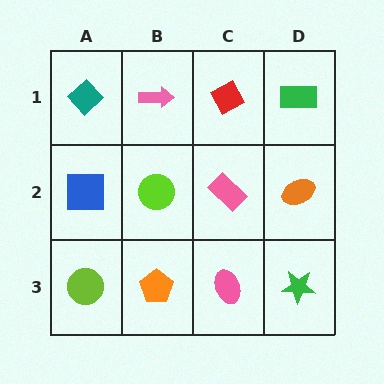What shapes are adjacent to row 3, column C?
A pink rectangle (row 2, column C), an orange pentagon (row 3, column B), a green star (row 3, column D).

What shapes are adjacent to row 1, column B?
A lime circle (row 2, column B), a teal diamond (row 1, column A), a red diamond (row 1, column C).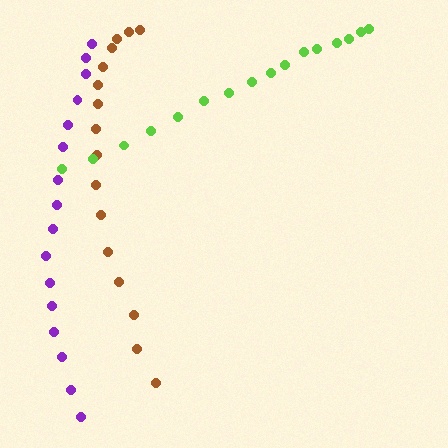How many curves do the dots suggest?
There are 3 distinct paths.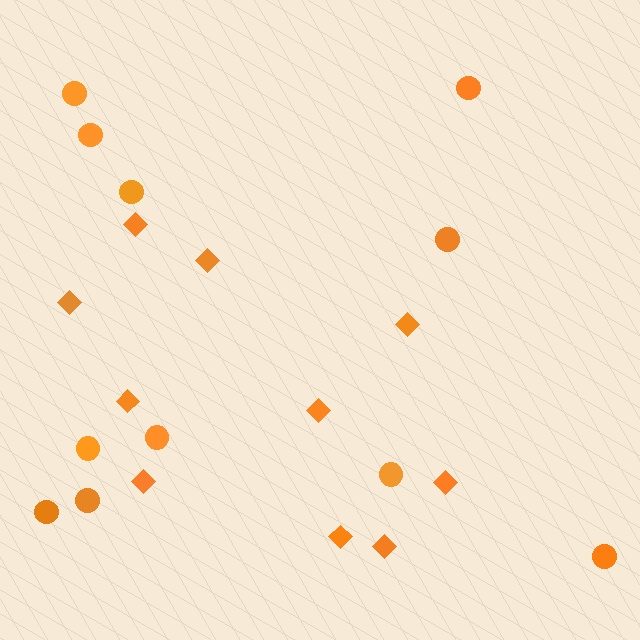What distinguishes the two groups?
There are 2 groups: one group of diamonds (10) and one group of circles (11).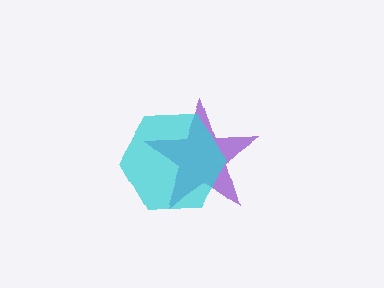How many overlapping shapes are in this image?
There are 2 overlapping shapes in the image.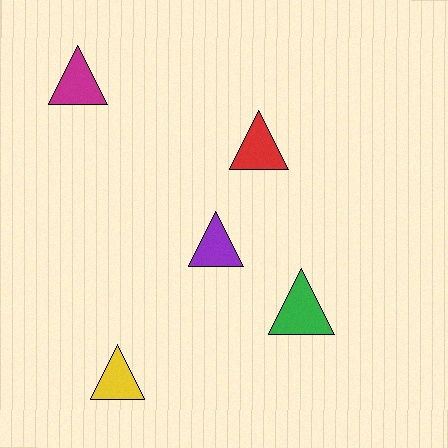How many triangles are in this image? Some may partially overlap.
There are 5 triangles.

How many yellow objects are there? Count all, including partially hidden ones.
There is 1 yellow object.